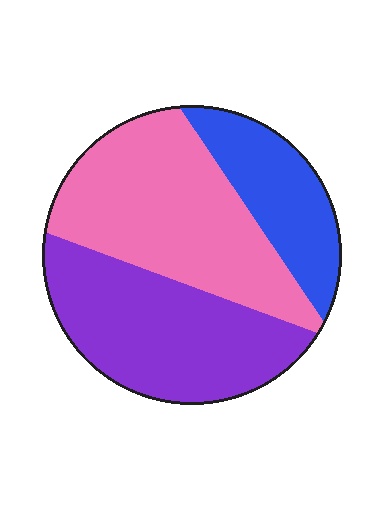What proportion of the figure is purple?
Purple covers 38% of the figure.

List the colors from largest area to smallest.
From largest to smallest: pink, purple, blue.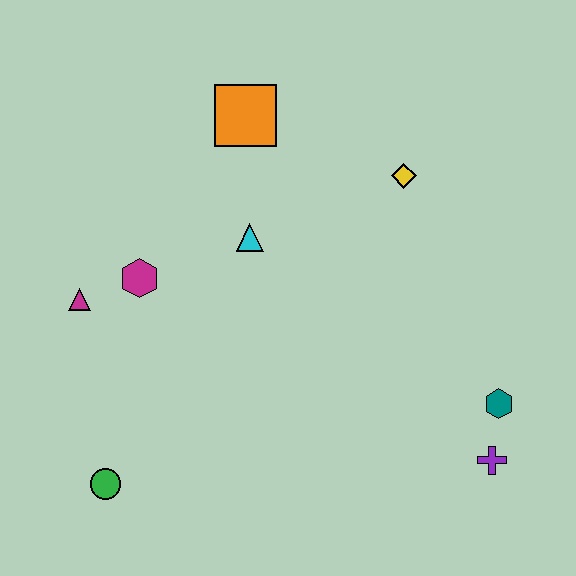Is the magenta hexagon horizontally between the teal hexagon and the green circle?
Yes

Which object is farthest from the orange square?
The purple cross is farthest from the orange square.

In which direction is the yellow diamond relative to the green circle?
The yellow diamond is above the green circle.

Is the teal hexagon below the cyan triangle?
Yes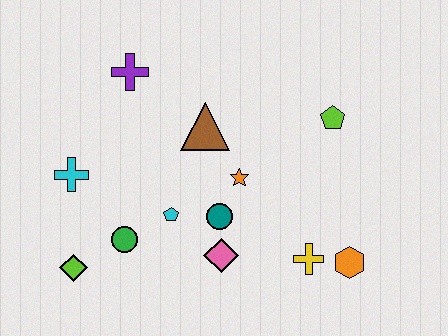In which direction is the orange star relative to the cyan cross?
The orange star is to the right of the cyan cross.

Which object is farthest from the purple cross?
The orange hexagon is farthest from the purple cross.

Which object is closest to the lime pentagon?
The orange star is closest to the lime pentagon.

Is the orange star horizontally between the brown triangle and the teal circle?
No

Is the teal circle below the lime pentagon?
Yes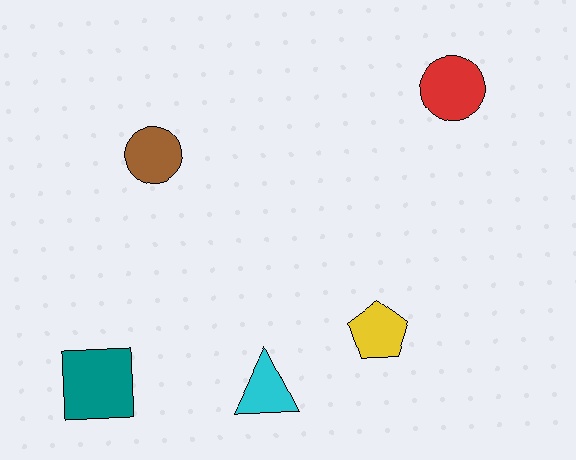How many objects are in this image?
There are 5 objects.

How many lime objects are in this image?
There are no lime objects.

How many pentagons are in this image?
There is 1 pentagon.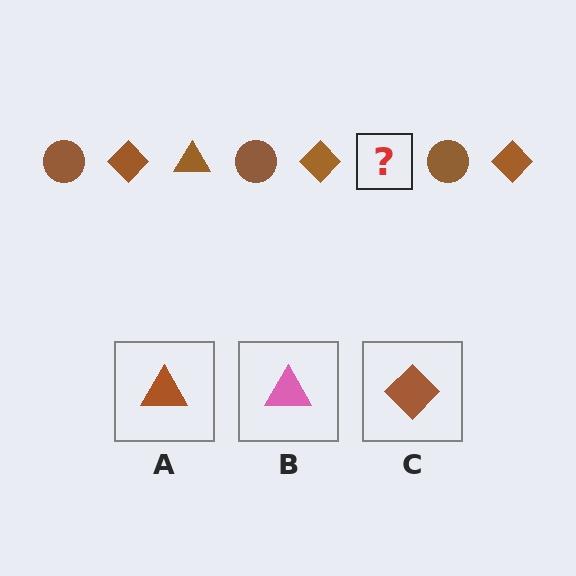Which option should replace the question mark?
Option A.